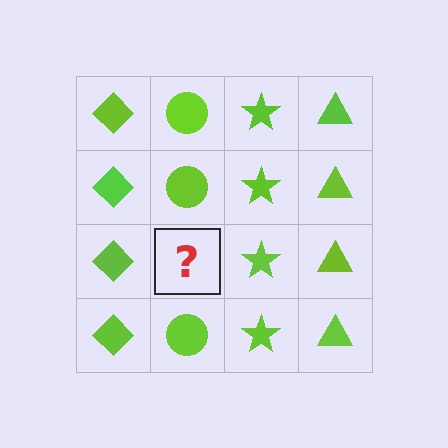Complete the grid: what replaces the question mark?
The question mark should be replaced with a lime circle.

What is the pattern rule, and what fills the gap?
The rule is that each column has a consistent shape. The gap should be filled with a lime circle.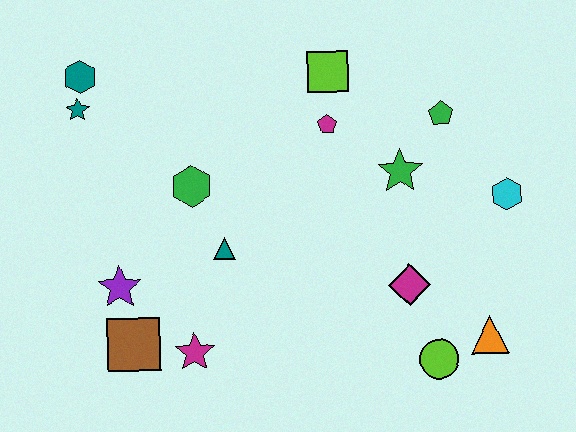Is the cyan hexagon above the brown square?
Yes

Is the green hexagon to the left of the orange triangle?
Yes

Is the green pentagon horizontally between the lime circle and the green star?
No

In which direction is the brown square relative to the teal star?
The brown square is below the teal star.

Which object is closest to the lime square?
The magenta pentagon is closest to the lime square.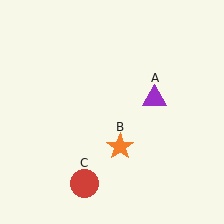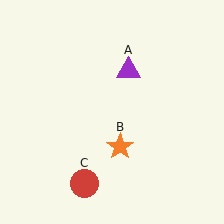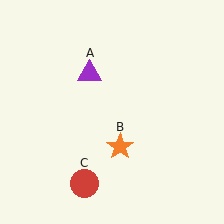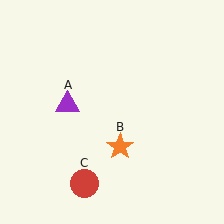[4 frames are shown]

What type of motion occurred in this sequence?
The purple triangle (object A) rotated counterclockwise around the center of the scene.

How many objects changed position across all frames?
1 object changed position: purple triangle (object A).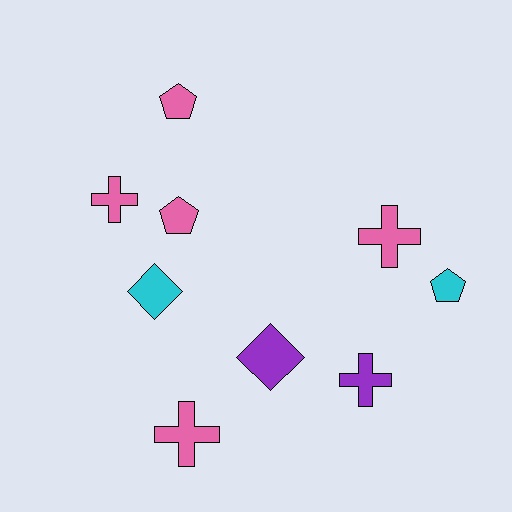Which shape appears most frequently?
Cross, with 4 objects.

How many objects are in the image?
There are 9 objects.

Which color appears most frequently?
Pink, with 5 objects.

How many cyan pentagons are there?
There is 1 cyan pentagon.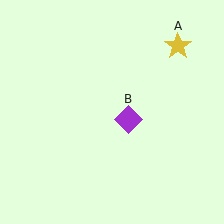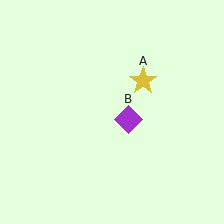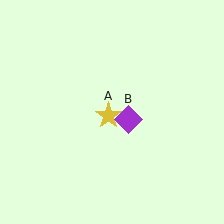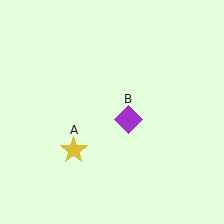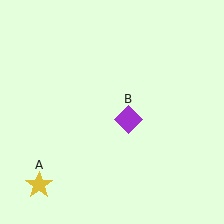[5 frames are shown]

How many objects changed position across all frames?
1 object changed position: yellow star (object A).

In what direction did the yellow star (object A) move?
The yellow star (object A) moved down and to the left.